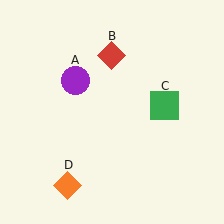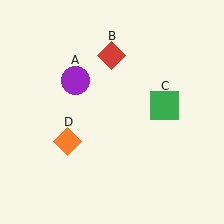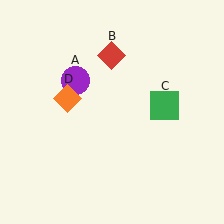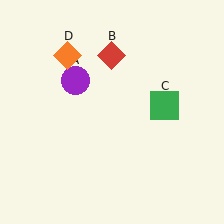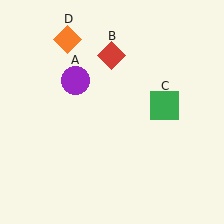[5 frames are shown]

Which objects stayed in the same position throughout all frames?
Purple circle (object A) and red diamond (object B) and green square (object C) remained stationary.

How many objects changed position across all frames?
1 object changed position: orange diamond (object D).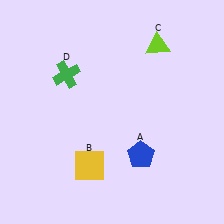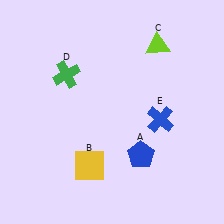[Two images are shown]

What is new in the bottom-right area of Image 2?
A blue cross (E) was added in the bottom-right area of Image 2.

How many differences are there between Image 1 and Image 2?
There is 1 difference between the two images.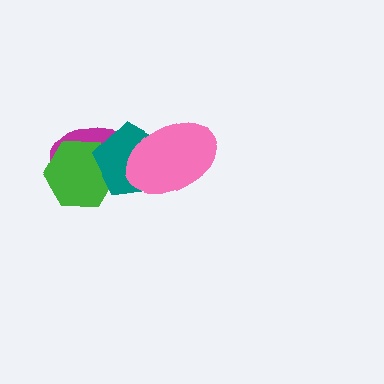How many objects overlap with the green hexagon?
2 objects overlap with the green hexagon.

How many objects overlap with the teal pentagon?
3 objects overlap with the teal pentagon.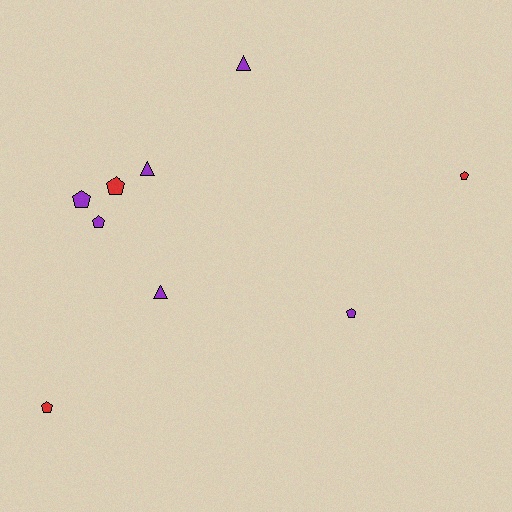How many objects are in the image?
There are 9 objects.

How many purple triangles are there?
There are 3 purple triangles.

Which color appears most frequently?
Purple, with 6 objects.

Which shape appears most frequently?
Pentagon, with 6 objects.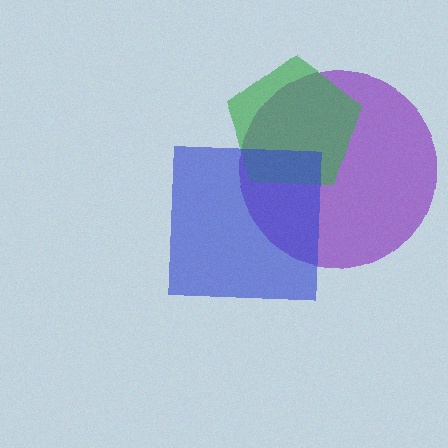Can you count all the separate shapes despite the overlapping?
Yes, there are 3 separate shapes.